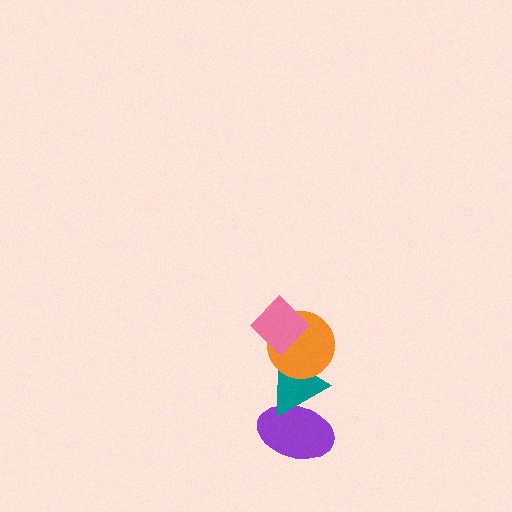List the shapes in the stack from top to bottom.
From top to bottom: the pink diamond, the orange circle, the teal triangle, the purple ellipse.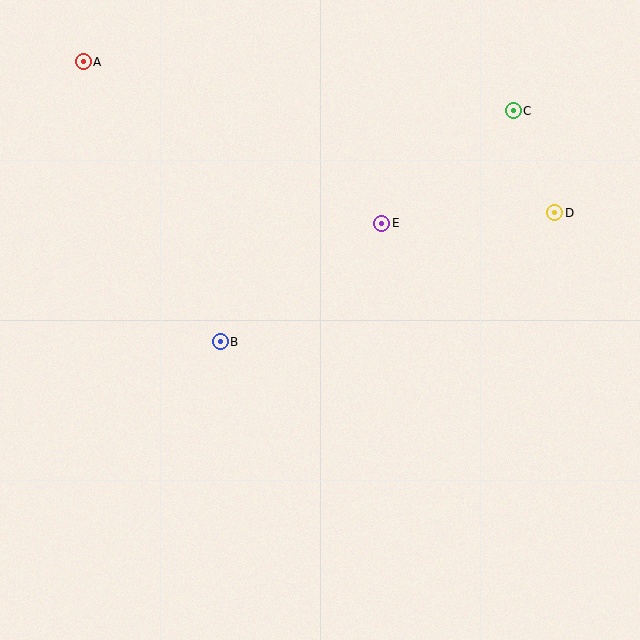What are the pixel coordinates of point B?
Point B is at (220, 342).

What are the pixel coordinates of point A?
Point A is at (83, 62).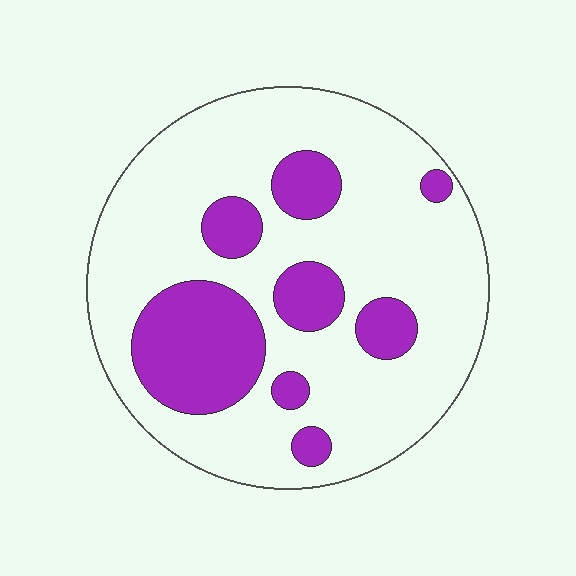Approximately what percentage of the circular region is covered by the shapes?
Approximately 25%.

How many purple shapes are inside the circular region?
8.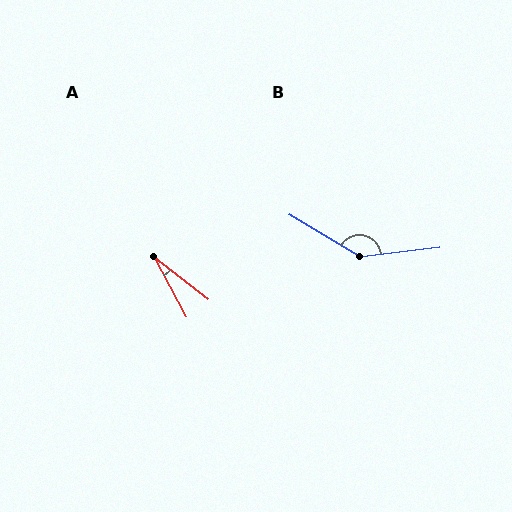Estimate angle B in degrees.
Approximately 143 degrees.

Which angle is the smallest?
A, at approximately 23 degrees.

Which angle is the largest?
B, at approximately 143 degrees.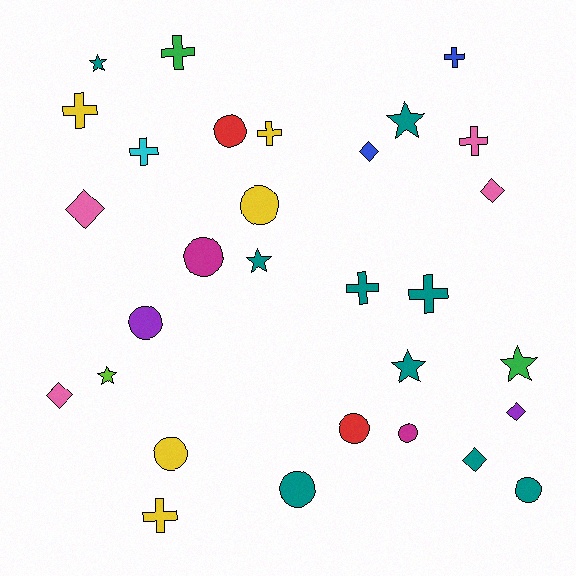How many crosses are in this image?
There are 9 crosses.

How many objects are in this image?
There are 30 objects.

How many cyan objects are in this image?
There is 1 cyan object.